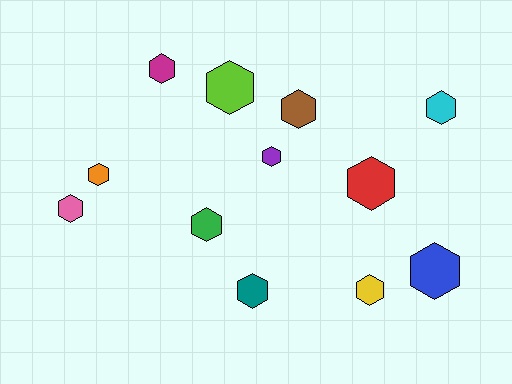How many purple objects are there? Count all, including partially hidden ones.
There is 1 purple object.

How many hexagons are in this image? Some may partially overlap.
There are 12 hexagons.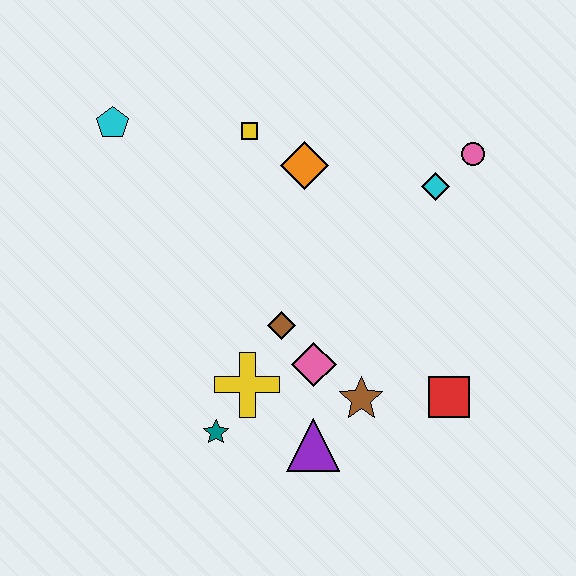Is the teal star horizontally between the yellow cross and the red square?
No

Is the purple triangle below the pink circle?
Yes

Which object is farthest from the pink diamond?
The cyan pentagon is farthest from the pink diamond.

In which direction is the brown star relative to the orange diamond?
The brown star is below the orange diamond.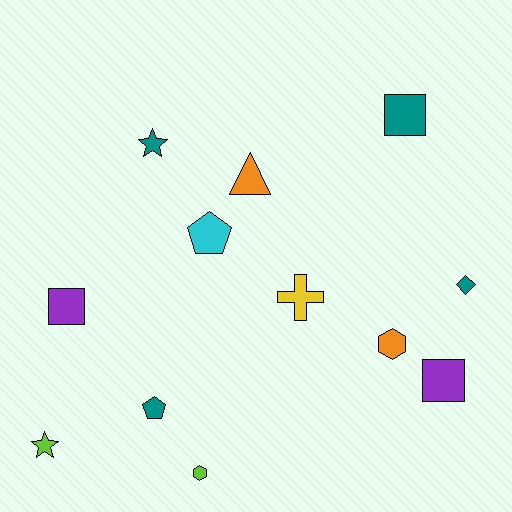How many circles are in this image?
There are no circles.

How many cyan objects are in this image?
There is 1 cyan object.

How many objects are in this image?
There are 12 objects.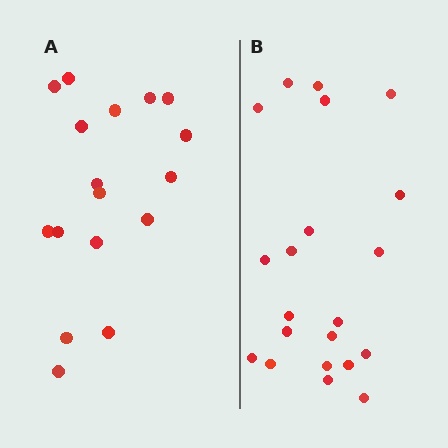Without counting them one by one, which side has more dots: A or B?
Region B (the right region) has more dots.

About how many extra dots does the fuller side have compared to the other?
Region B has about 4 more dots than region A.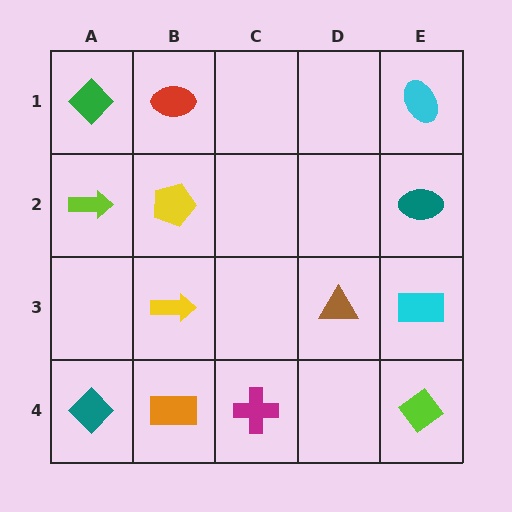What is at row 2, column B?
A yellow pentagon.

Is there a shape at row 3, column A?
No, that cell is empty.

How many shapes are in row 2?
3 shapes.